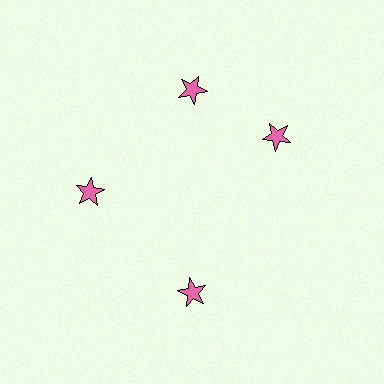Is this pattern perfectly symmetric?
No. The 4 pink stars are arranged in a ring, but one element near the 3 o'clock position is rotated out of alignment along the ring, breaking the 4-fold rotational symmetry.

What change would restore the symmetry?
The symmetry would be restored by rotating it back into even spacing with its neighbors so that all 4 stars sit at equal angles and equal distance from the center.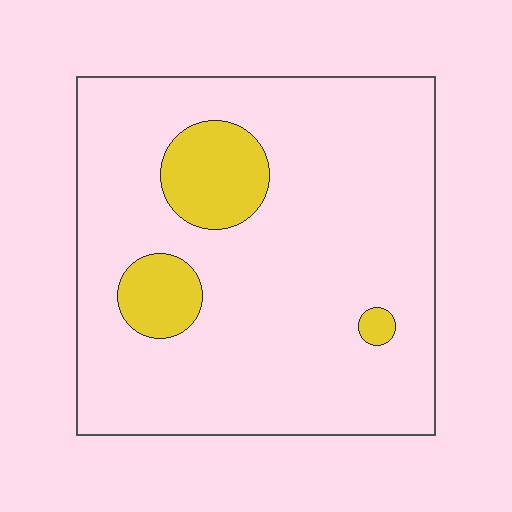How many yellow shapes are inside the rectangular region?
3.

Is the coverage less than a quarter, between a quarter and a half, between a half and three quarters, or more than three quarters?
Less than a quarter.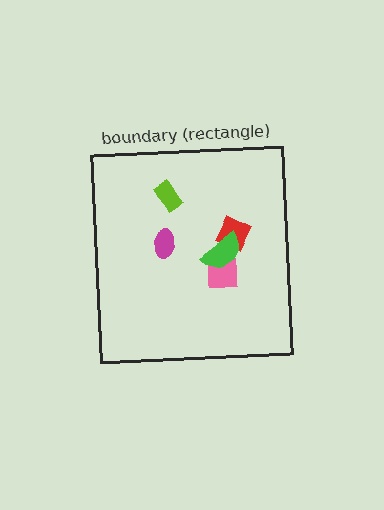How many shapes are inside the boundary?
5 inside, 0 outside.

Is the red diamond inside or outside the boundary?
Inside.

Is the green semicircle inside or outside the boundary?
Inside.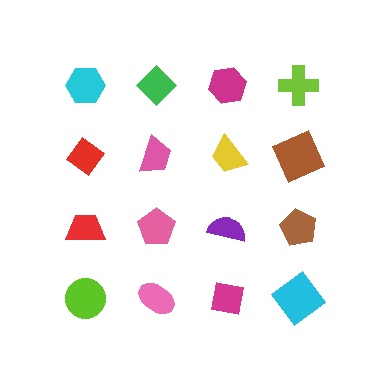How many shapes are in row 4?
4 shapes.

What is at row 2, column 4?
A brown square.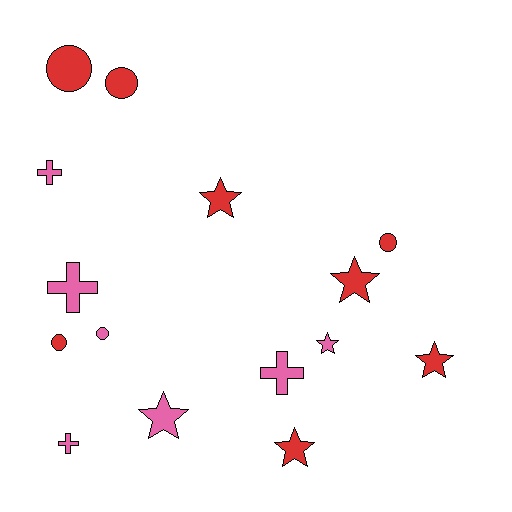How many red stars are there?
There are 4 red stars.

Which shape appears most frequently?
Star, with 6 objects.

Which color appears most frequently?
Red, with 8 objects.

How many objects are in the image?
There are 15 objects.